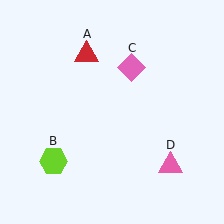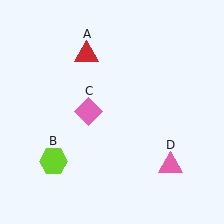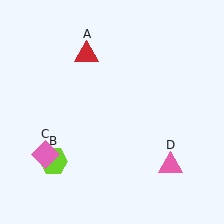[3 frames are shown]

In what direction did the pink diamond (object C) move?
The pink diamond (object C) moved down and to the left.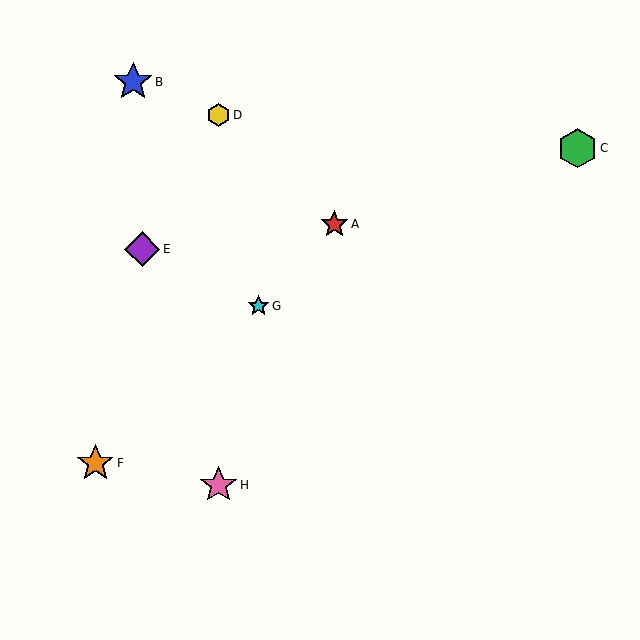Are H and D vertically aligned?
Yes, both are at x≈218.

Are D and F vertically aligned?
No, D is at x≈218 and F is at x≈95.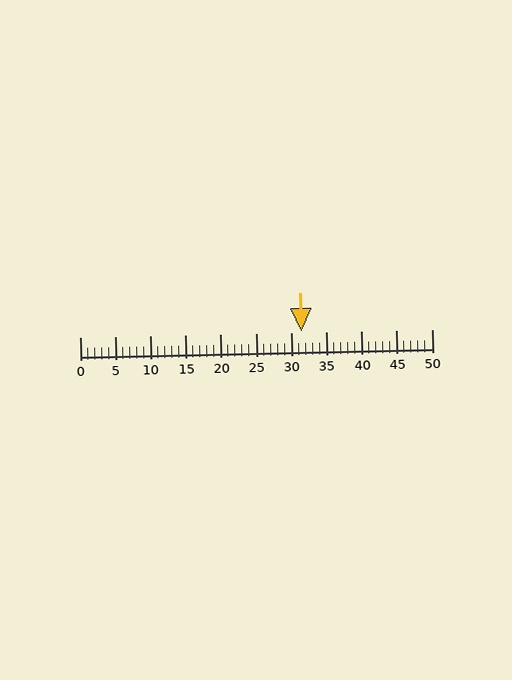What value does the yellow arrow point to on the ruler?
The yellow arrow points to approximately 32.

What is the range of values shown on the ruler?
The ruler shows values from 0 to 50.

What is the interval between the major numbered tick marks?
The major tick marks are spaced 5 units apart.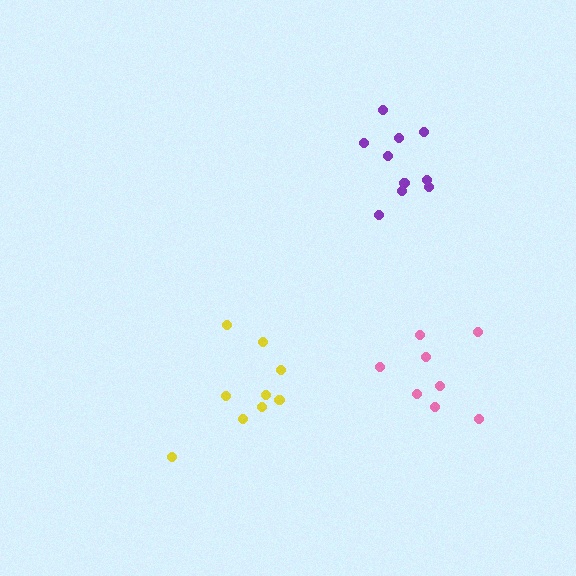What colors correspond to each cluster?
The clusters are colored: yellow, purple, pink.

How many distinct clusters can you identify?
There are 3 distinct clusters.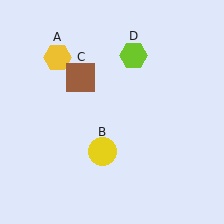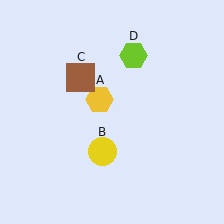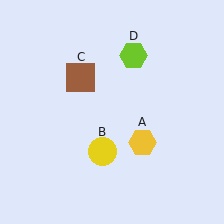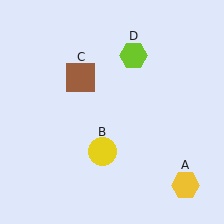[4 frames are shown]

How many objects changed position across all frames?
1 object changed position: yellow hexagon (object A).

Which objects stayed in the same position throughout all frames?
Yellow circle (object B) and brown square (object C) and lime hexagon (object D) remained stationary.